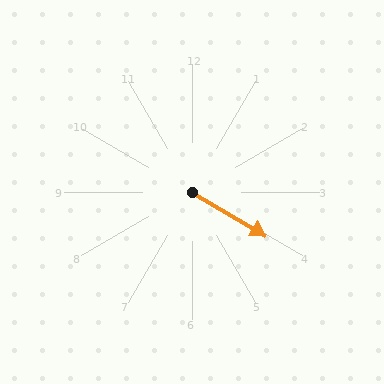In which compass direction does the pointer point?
Southeast.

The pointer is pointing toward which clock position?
Roughly 4 o'clock.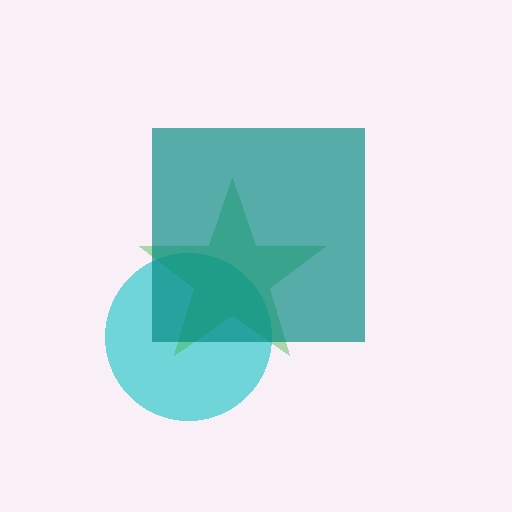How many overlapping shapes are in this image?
There are 3 overlapping shapes in the image.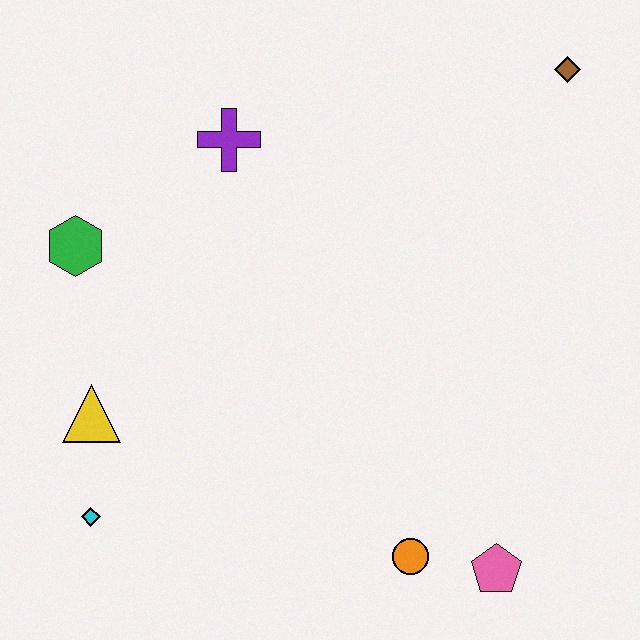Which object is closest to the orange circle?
The pink pentagon is closest to the orange circle.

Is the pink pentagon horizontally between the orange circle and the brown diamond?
Yes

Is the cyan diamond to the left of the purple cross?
Yes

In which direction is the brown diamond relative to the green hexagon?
The brown diamond is to the right of the green hexagon.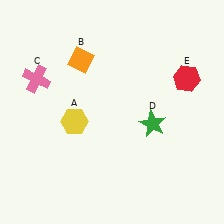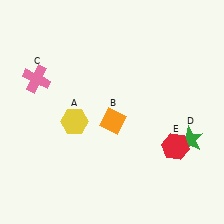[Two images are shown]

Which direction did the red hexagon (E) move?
The red hexagon (E) moved down.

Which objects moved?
The objects that moved are: the orange diamond (B), the green star (D), the red hexagon (E).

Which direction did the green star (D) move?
The green star (D) moved right.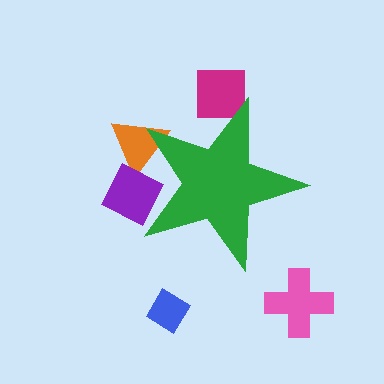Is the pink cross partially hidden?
No, the pink cross is fully visible.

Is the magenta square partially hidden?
Yes, the magenta square is partially hidden behind the green star.